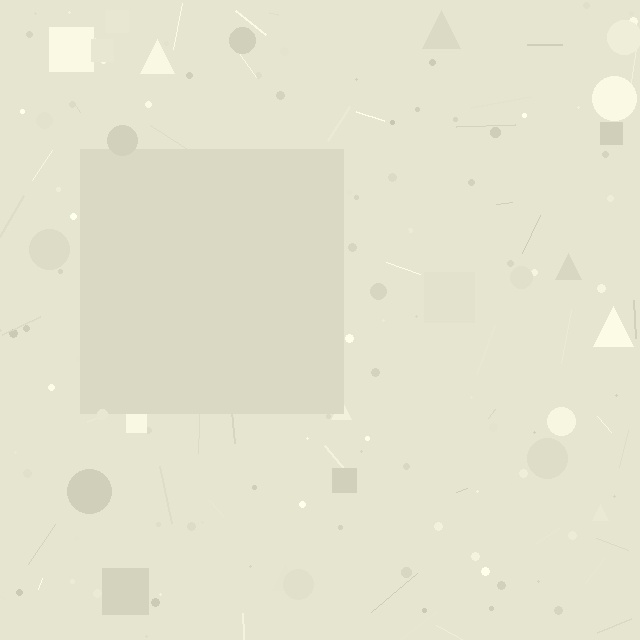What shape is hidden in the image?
A square is hidden in the image.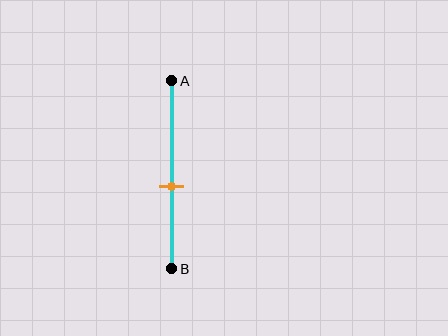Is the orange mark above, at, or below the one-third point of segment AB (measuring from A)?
The orange mark is below the one-third point of segment AB.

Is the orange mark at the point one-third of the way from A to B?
No, the mark is at about 55% from A, not at the 33% one-third point.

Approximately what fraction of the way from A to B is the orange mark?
The orange mark is approximately 55% of the way from A to B.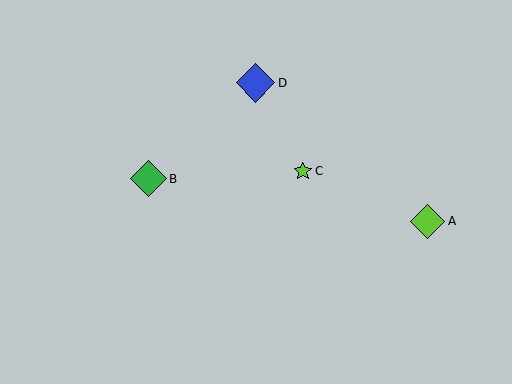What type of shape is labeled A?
Shape A is a lime diamond.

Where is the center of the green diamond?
The center of the green diamond is at (148, 179).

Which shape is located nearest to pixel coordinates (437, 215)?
The lime diamond (labeled A) at (428, 221) is nearest to that location.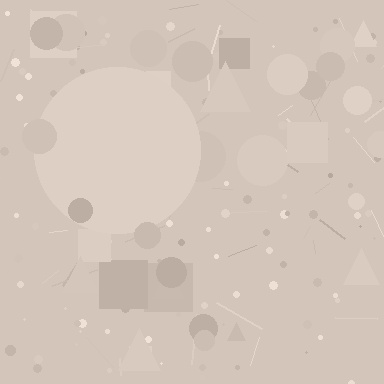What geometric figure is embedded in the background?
A circle is embedded in the background.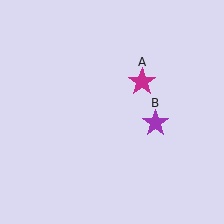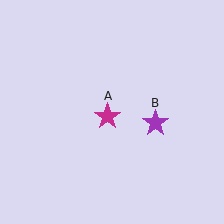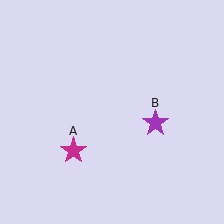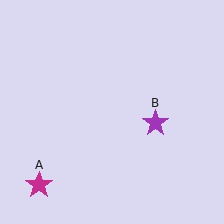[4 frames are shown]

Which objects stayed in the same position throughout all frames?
Purple star (object B) remained stationary.